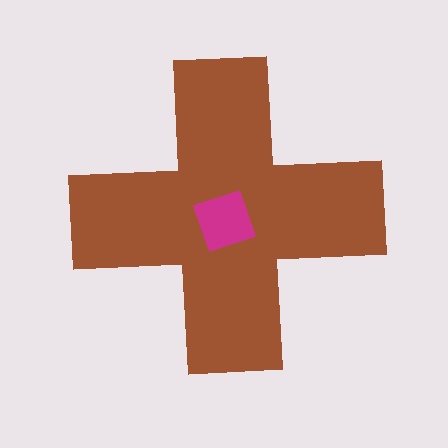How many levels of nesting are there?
2.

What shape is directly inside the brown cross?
The magenta square.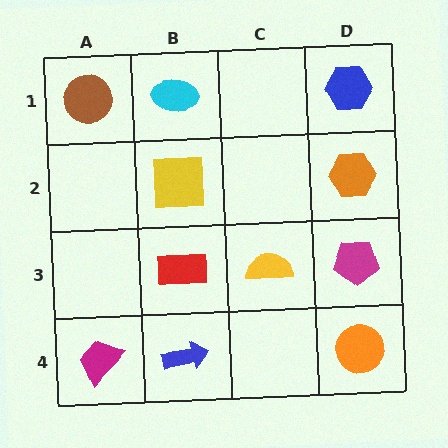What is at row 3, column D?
A magenta pentagon.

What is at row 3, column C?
A yellow semicircle.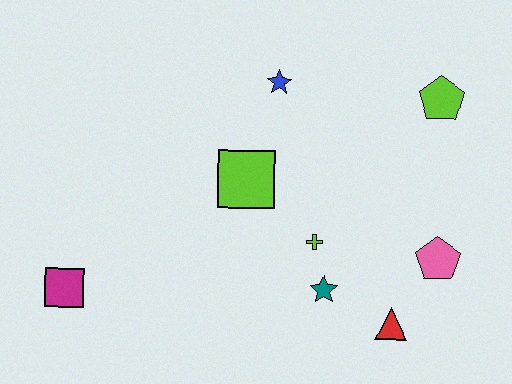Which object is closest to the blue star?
The lime square is closest to the blue star.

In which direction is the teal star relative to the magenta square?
The teal star is to the right of the magenta square.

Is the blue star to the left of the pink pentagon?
Yes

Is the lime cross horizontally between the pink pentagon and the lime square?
Yes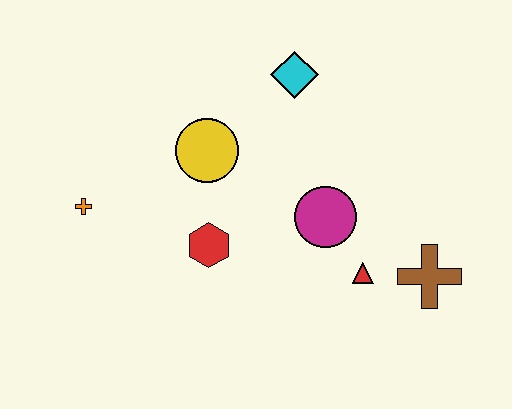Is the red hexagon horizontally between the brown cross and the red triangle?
No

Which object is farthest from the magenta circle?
The orange cross is farthest from the magenta circle.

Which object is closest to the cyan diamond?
The yellow circle is closest to the cyan diamond.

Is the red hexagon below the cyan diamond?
Yes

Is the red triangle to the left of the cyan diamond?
No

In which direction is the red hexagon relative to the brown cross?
The red hexagon is to the left of the brown cross.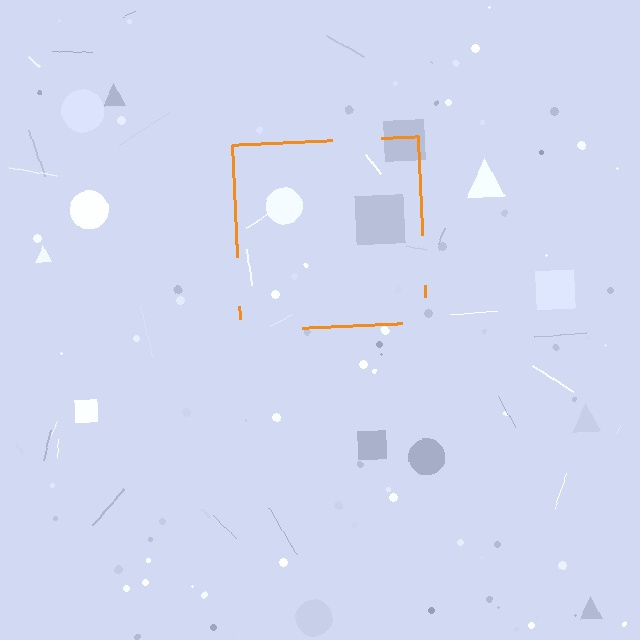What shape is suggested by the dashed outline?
The dashed outline suggests a square.